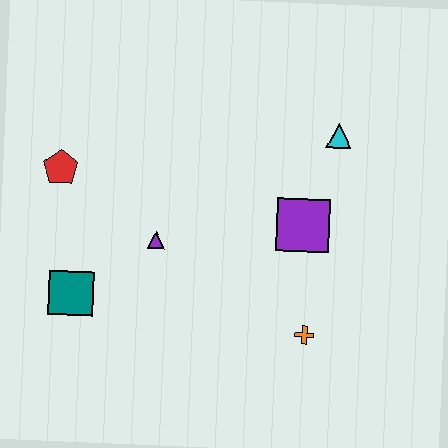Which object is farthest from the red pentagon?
The orange cross is farthest from the red pentagon.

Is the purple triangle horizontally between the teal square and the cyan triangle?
Yes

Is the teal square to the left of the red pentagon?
No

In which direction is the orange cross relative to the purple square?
The orange cross is below the purple square.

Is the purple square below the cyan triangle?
Yes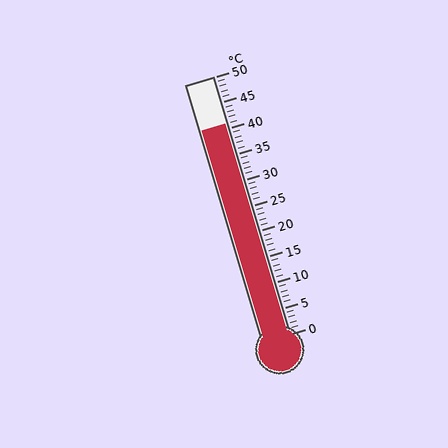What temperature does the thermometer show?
The thermometer shows approximately 41°C.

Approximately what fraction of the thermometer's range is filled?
The thermometer is filled to approximately 80% of its range.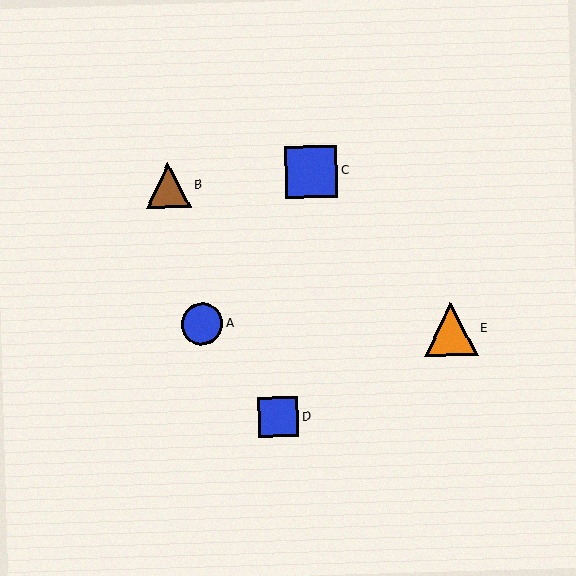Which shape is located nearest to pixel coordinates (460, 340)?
The orange triangle (labeled E) at (451, 330) is nearest to that location.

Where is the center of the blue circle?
The center of the blue circle is at (202, 324).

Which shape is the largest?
The orange triangle (labeled E) is the largest.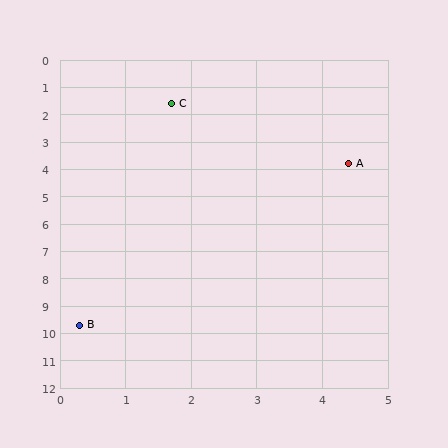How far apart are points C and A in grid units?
Points C and A are about 3.5 grid units apart.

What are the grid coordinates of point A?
Point A is at approximately (4.4, 3.8).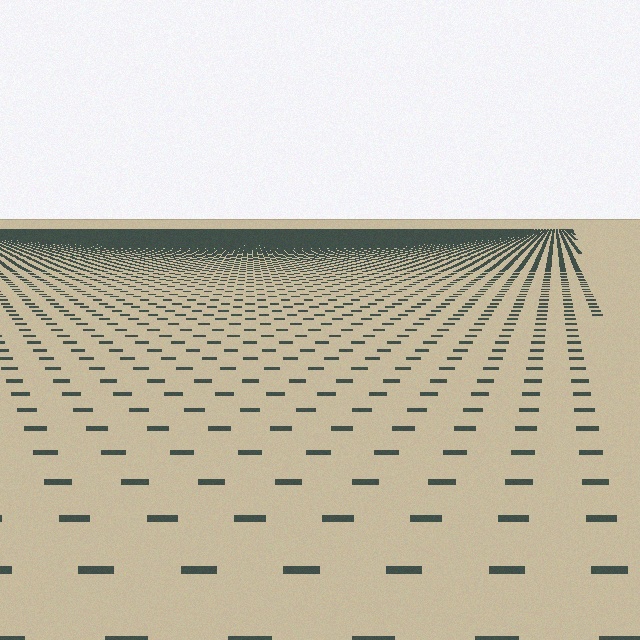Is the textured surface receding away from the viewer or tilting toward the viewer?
The surface is receding away from the viewer. Texture elements get smaller and denser toward the top.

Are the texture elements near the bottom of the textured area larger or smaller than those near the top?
Larger. Near the bottom, elements are closer to the viewer and appear at a bigger on-screen size.